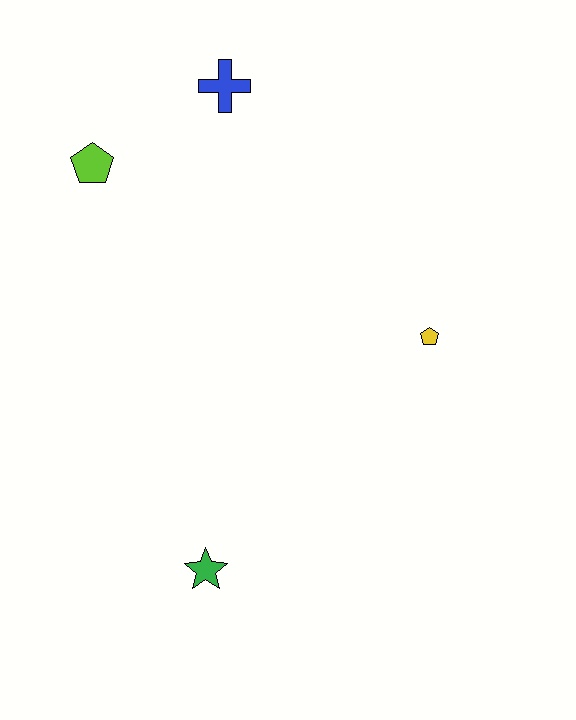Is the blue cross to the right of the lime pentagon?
Yes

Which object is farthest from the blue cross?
The green star is farthest from the blue cross.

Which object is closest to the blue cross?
The lime pentagon is closest to the blue cross.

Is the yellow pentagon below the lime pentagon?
Yes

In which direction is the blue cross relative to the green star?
The blue cross is above the green star.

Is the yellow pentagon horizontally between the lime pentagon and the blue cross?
No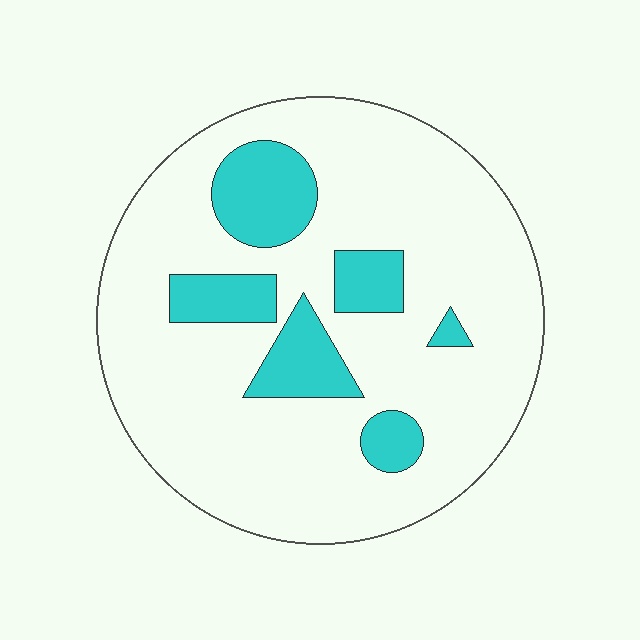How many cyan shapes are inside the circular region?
6.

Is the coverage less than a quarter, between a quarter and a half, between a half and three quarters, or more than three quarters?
Less than a quarter.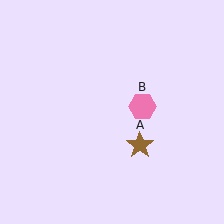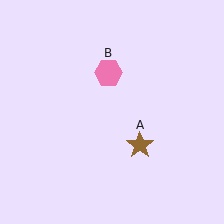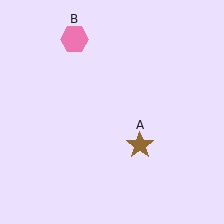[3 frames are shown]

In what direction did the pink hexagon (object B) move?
The pink hexagon (object B) moved up and to the left.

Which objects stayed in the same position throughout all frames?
Brown star (object A) remained stationary.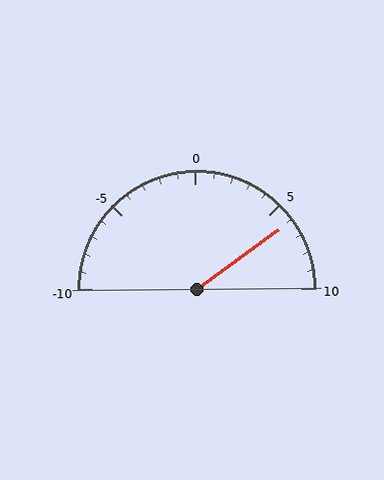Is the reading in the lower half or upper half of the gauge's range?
The reading is in the upper half of the range (-10 to 10).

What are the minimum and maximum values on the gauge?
The gauge ranges from -10 to 10.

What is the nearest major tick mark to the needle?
The nearest major tick mark is 5.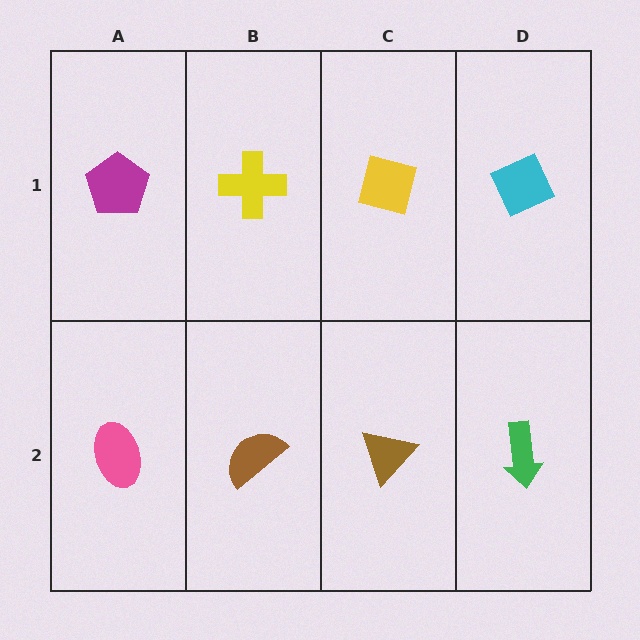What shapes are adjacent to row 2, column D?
A cyan diamond (row 1, column D), a brown triangle (row 2, column C).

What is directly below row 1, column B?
A brown semicircle.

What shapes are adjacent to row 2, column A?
A magenta pentagon (row 1, column A), a brown semicircle (row 2, column B).